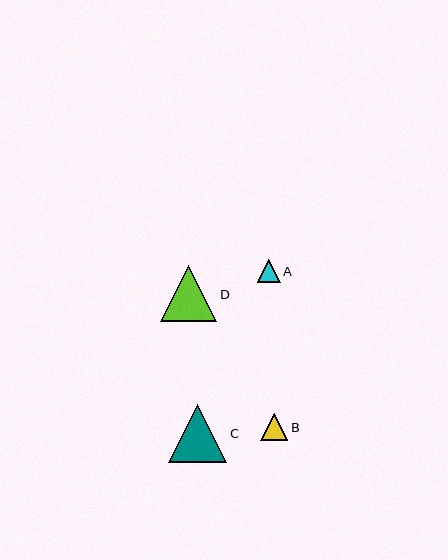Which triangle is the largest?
Triangle C is the largest with a size of approximately 58 pixels.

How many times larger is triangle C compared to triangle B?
Triangle C is approximately 2.1 times the size of triangle B.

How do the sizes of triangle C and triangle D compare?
Triangle C and triangle D are approximately the same size.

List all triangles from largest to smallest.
From largest to smallest: C, D, B, A.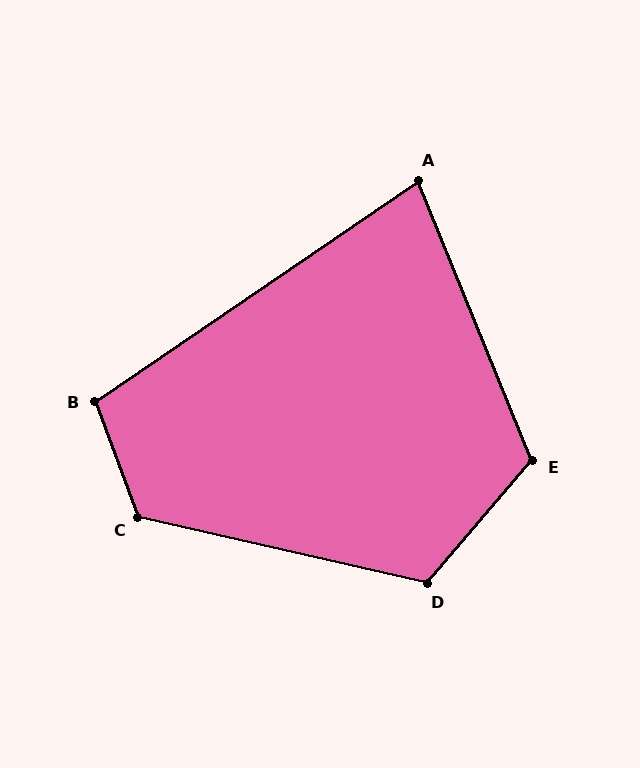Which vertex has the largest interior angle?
C, at approximately 123 degrees.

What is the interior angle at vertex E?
Approximately 117 degrees (obtuse).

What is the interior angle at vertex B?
Approximately 104 degrees (obtuse).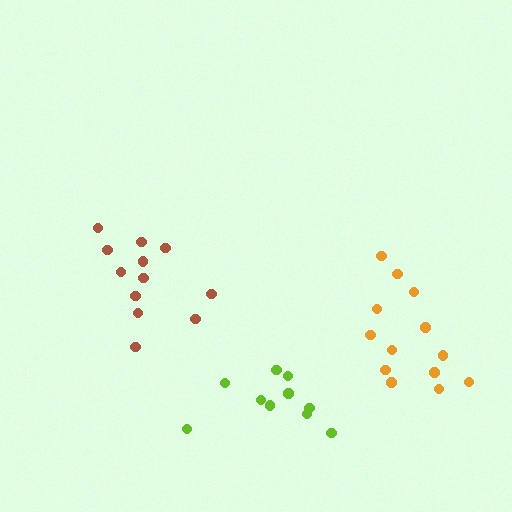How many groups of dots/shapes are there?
There are 3 groups.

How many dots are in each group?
Group 1: 12 dots, Group 2: 13 dots, Group 3: 10 dots (35 total).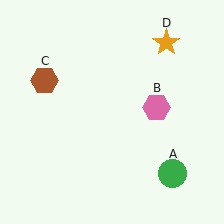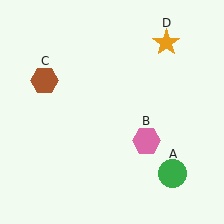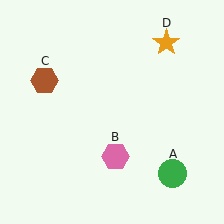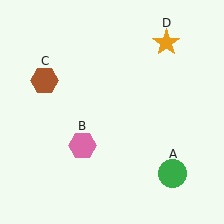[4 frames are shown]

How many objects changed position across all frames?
1 object changed position: pink hexagon (object B).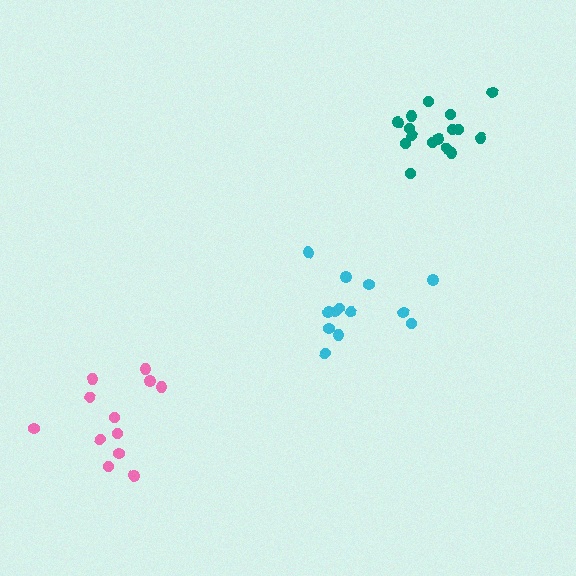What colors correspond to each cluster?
The clusters are colored: pink, teal, cyan.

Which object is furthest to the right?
The teal cluster is rightmost.